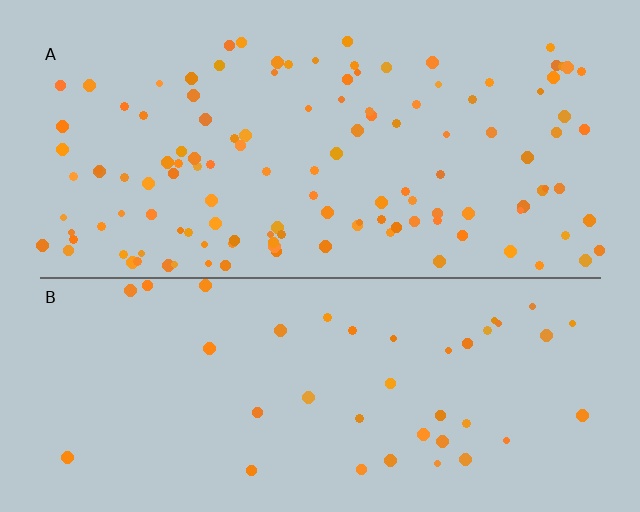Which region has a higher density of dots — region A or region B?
A (the top).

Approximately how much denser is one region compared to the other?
Approximately 3.1× — region A over region B.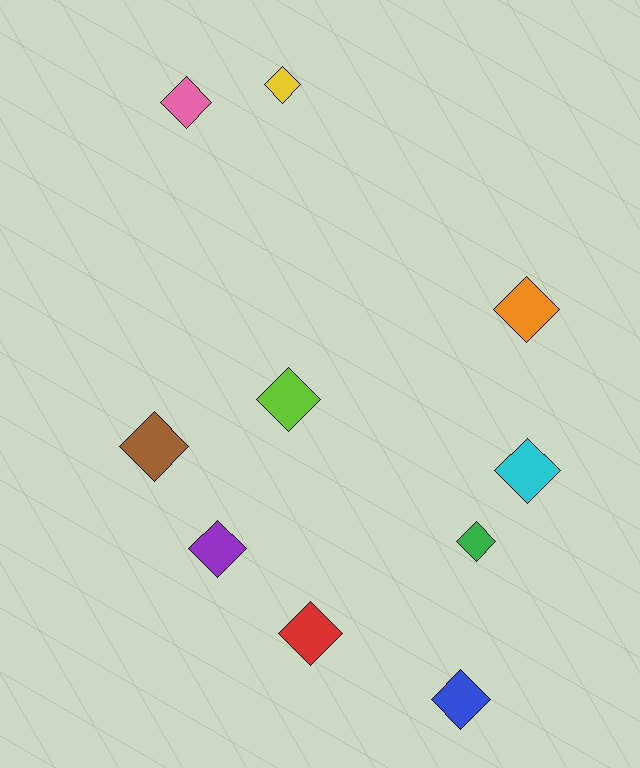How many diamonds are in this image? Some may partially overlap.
There are 10 diamonds.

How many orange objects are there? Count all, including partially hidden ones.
There is 1 orange object.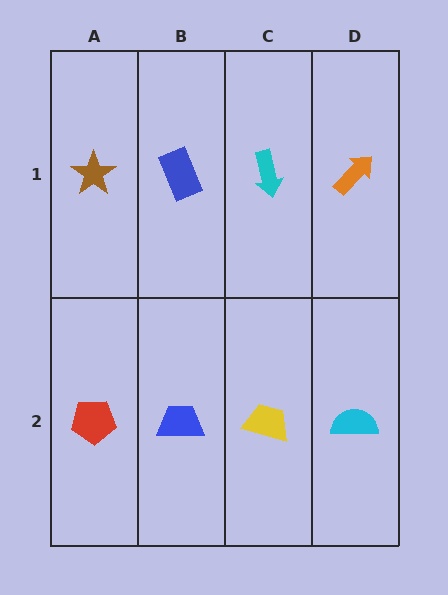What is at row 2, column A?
A red pentagon.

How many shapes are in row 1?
4 shapes.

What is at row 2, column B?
A blue trapezoid.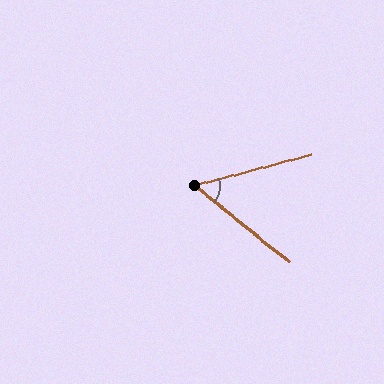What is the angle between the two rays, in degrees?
Approximately 54 degrees.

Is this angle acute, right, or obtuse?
It is acute.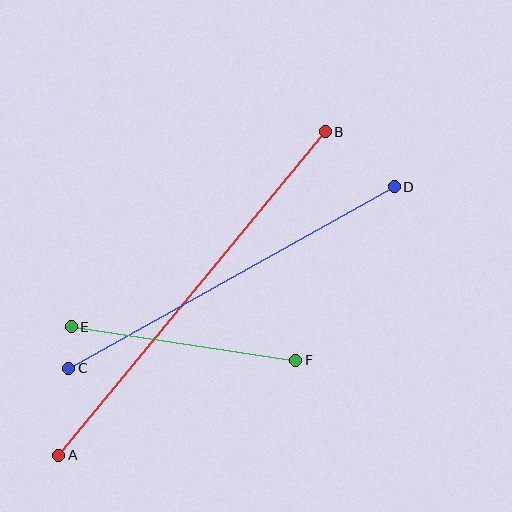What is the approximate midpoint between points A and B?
The midpoint is at approximately (192, 293) pixels.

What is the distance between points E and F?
The distance is approximately 227 pixels.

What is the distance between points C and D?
The distance is approximately 373 pixels.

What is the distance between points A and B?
The distance is approximately 419 pixels.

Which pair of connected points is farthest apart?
Points A and B are farthest apart.